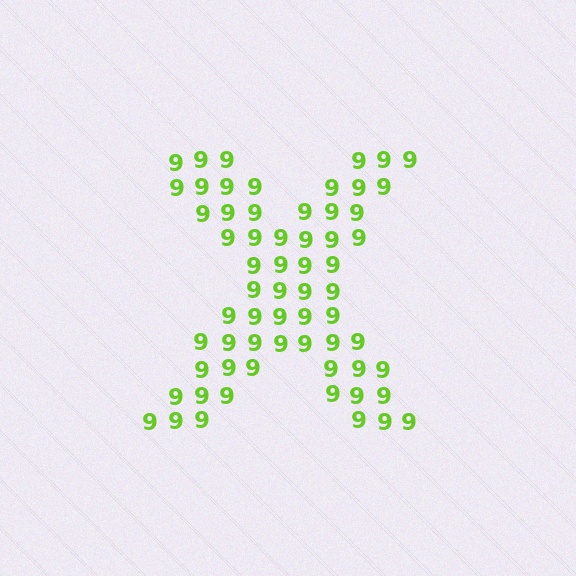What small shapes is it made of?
It is made of small digit 9's.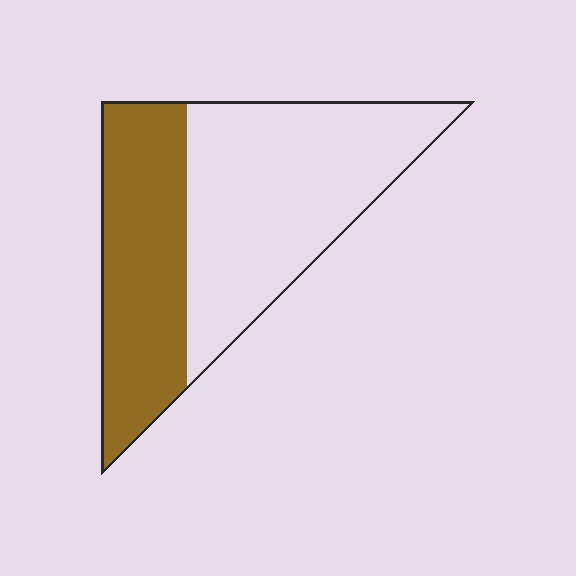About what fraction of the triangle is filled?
About two fifths (2/5).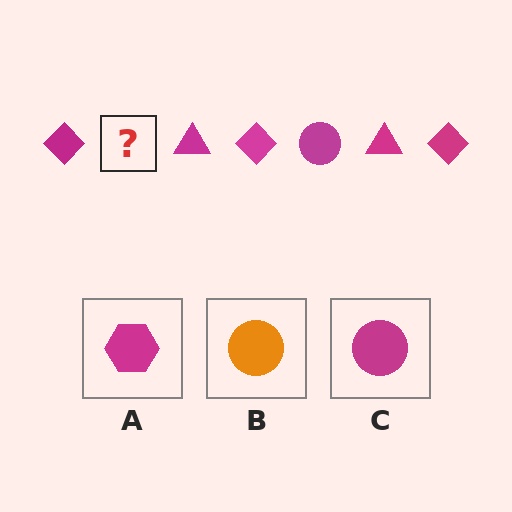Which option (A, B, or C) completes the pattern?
C.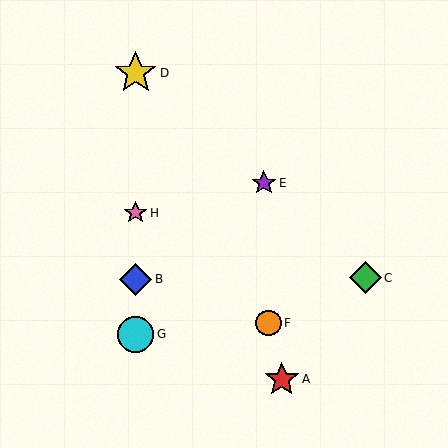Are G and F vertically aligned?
No, G is at x≈136 and F is at x≈268.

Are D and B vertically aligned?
Yes, both are at x≈136.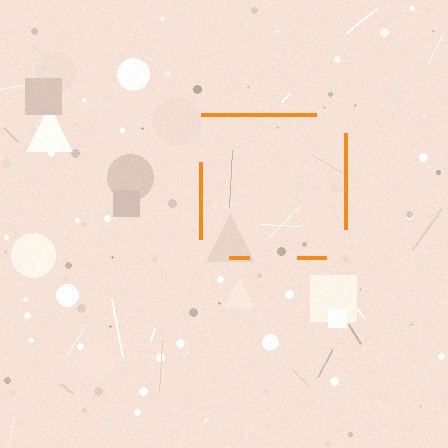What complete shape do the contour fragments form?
The contour fragments form a square.